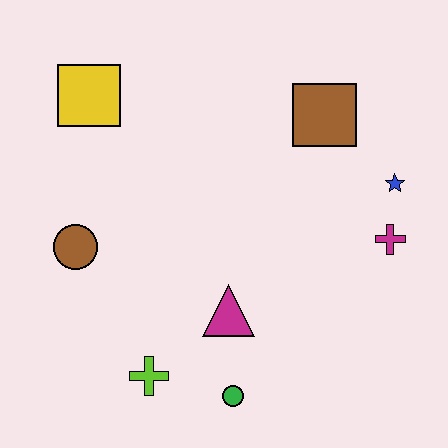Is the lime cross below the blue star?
Yes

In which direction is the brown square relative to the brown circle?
The brown square is to the right of the brown circle.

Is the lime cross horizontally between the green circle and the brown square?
No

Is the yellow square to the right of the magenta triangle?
No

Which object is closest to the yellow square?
The brown circle is closest to the yellow square.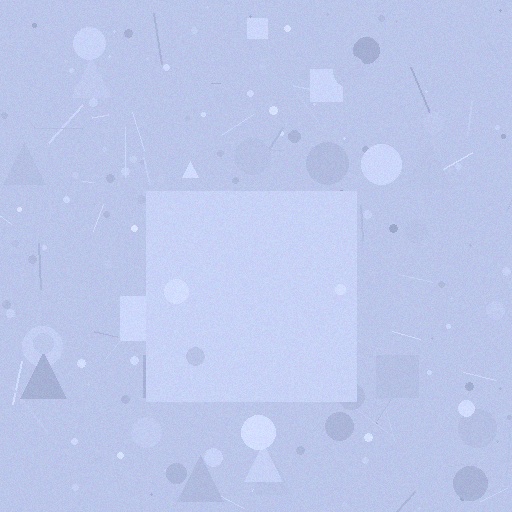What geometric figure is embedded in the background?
A square is embedded in the background.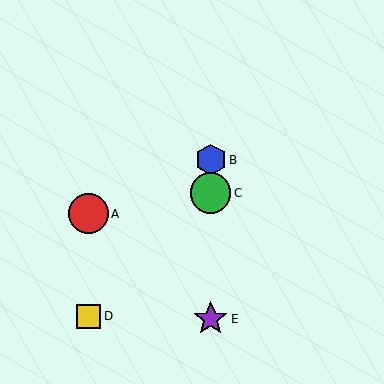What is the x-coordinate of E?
Object E is at x≈211.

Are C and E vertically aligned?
Yes, both are at x≈211.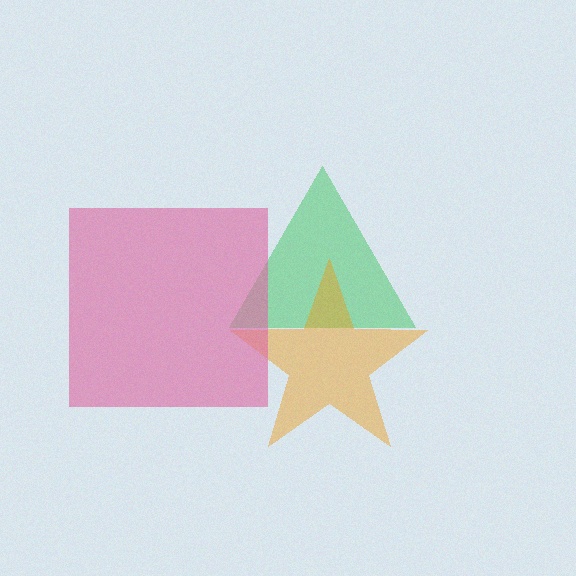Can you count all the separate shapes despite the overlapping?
Yes, there are 3 separate shapes.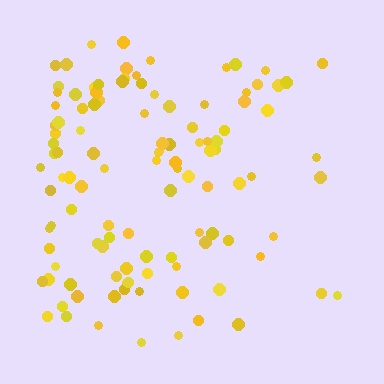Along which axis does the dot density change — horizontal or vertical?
Horizontal.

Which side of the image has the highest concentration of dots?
The left.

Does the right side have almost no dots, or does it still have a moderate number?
Still a moderate number, just noticeably fewer than the left.